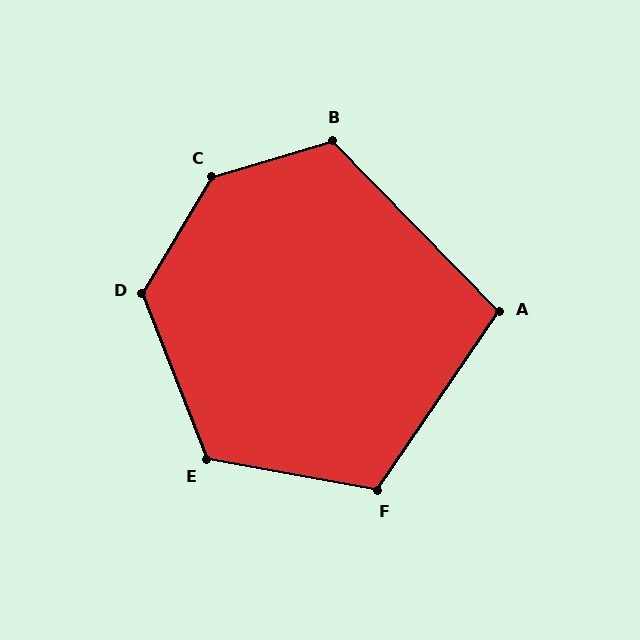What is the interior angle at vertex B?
Approximately 118 degrees (obtuse).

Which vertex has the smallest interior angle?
A, at approximately 101 degrees.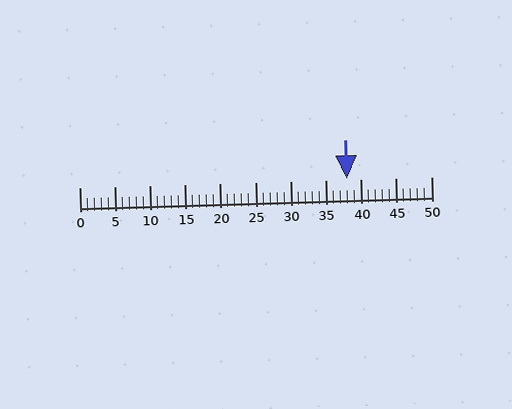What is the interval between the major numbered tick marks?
The major tick marks are spaced 5 units apart.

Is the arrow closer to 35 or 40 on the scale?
The arrow is closer to 40.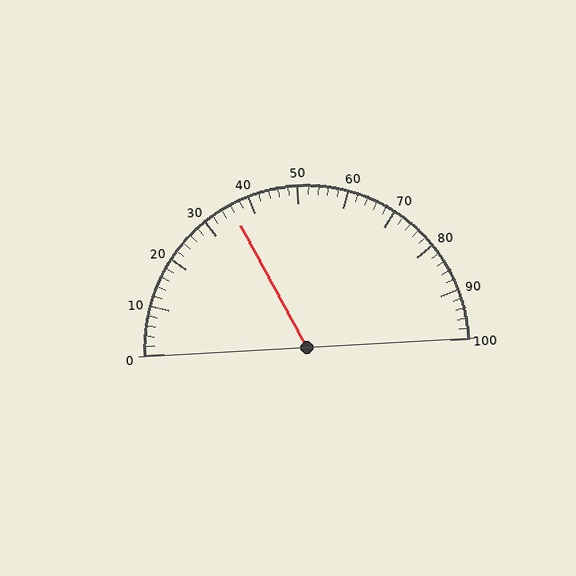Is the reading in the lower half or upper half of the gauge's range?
The reading is in the lower half of the range (0 to 100).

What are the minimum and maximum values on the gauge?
The gauge ranges from 0 to 100.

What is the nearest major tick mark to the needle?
The nearest major tick mark is 40.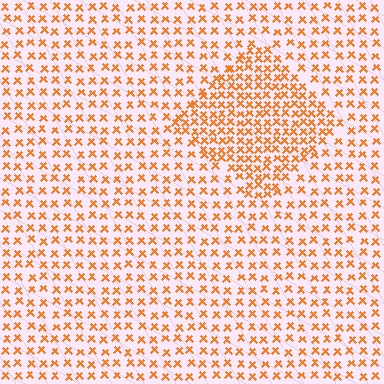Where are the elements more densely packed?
The elements are more densely packed inside the diamond boundary.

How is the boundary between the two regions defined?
The boundary is defined by a change in element density (approximately 1.8x ratio). All elements are the same color, size, and shape.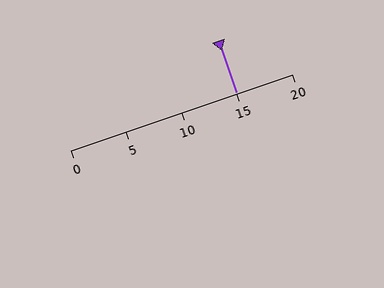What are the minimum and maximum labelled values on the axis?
The axis runs from 0 to 20.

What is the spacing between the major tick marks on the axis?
The major ticks are spaced 5 apart.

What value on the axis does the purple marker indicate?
The marker indicates approximately 15.